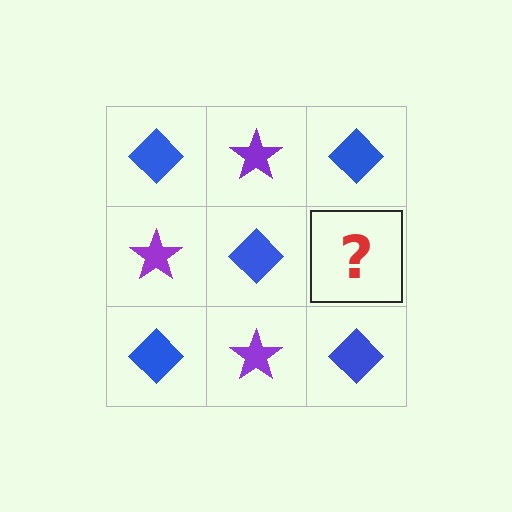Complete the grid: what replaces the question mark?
The question mark should be replaced with a purple star.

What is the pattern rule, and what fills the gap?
The rule is that it alternates blue diamond and purple star in a checkerboard pattern. The gap should be filled with a purple star.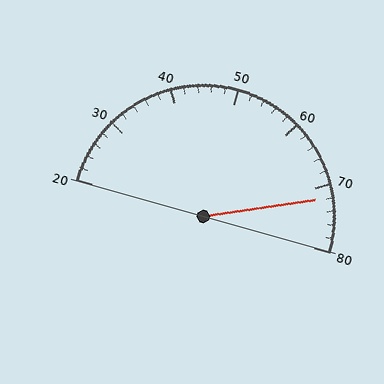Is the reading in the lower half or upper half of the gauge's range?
The reading is in the upper half of the range (20 to 80).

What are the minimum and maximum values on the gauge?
The gauge ranges from 20 to 80.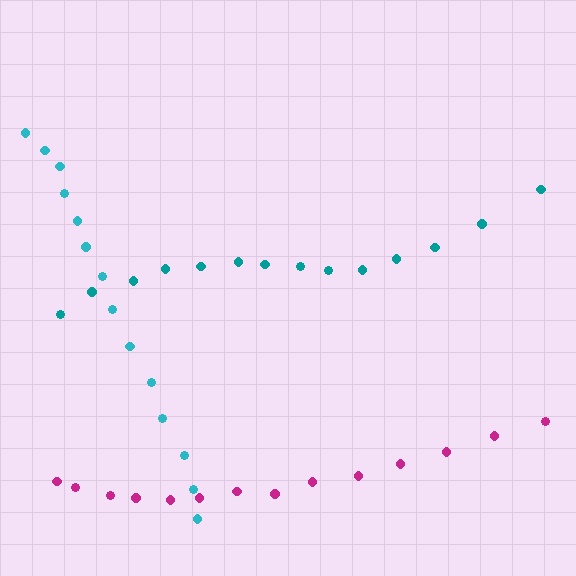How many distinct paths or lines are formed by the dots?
There are 3 distinct paths.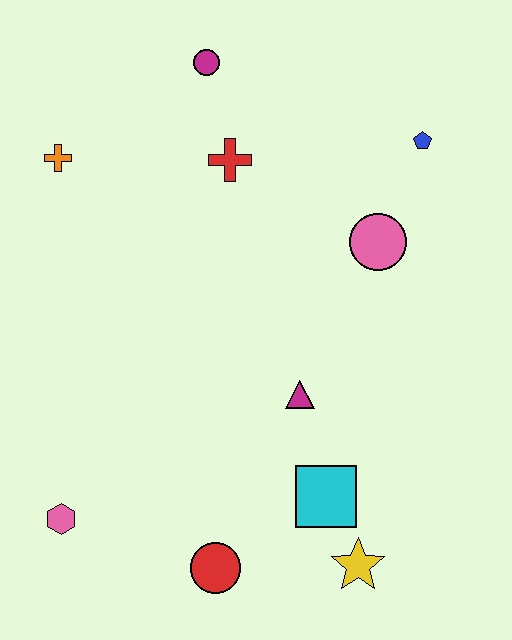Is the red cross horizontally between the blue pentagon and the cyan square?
No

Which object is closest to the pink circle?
The blue pentagon is closest to the pink circle.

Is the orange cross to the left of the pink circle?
Yes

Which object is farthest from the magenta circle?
The yellow star is farthest from the magenta circle.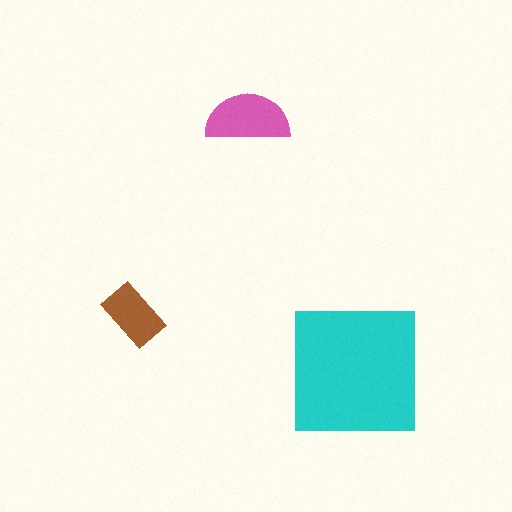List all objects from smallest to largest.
The brown rectangle, the pink semicircle, the cyan square.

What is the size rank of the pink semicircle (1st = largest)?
2nd.